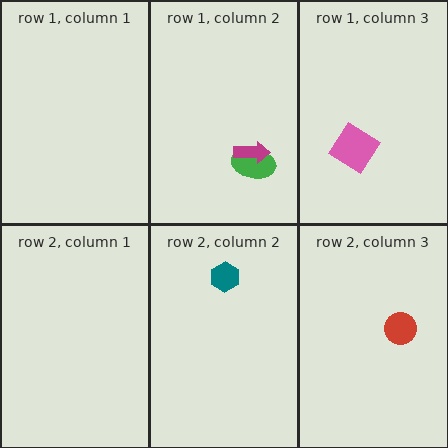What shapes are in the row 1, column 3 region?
The pink diamond.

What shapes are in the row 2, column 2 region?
The teal hexagon.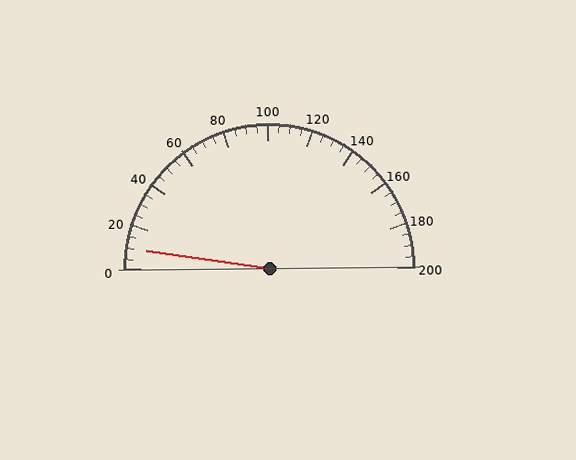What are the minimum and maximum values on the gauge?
The gauge ranges from 0 to 200.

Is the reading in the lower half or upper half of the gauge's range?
The reading is in the lower half of the range (0 to 200).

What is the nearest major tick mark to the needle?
The nearest major tick mark is 0.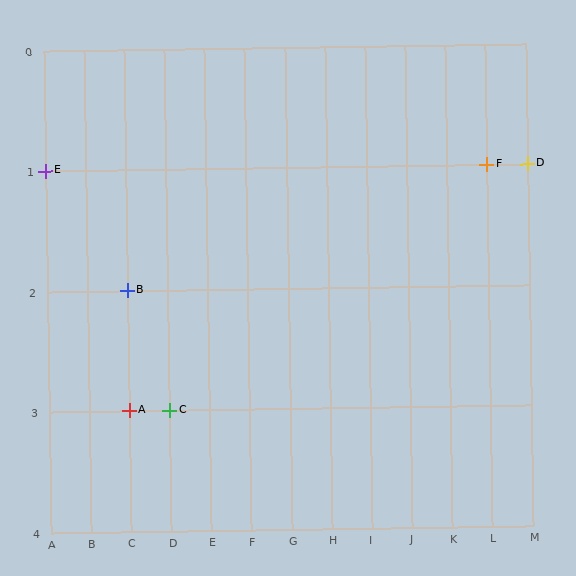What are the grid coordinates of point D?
Point D is at grid coordinates (M, 1).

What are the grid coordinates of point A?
Point A is at grid coordinates (C, 3).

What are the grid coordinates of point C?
Point C is at grid coordinates (D, 3).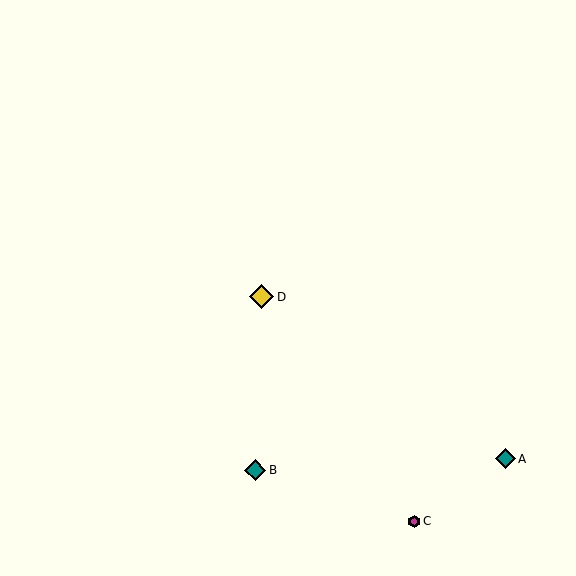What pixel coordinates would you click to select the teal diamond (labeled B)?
Click at (255, 470) to select the teal diamond B.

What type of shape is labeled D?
Shape D is a yellow diamond.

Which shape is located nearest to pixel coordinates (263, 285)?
The yellow diamond (labeled D) at (262, 297) is nearest to that location.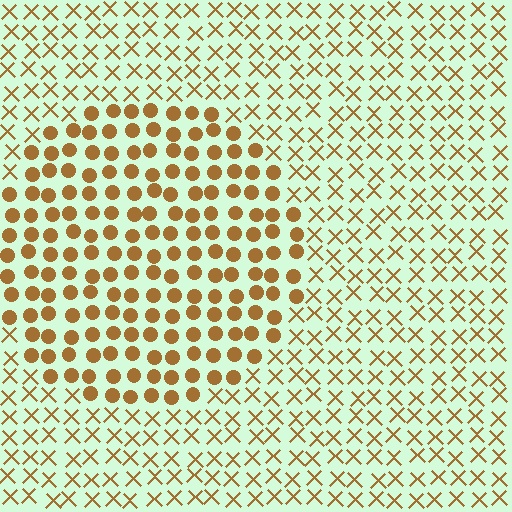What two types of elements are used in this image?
The image uses circles inside the circle region and X marks outside it.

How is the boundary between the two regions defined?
The boundary is defined by a change in element shape: circles inside vs. X marks outside. All elements share the same color and spacing.